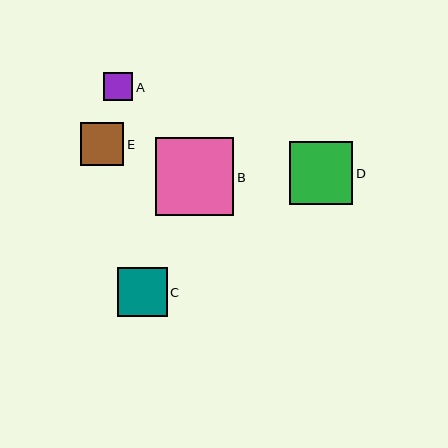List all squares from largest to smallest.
From largest to smallest: B, D, C, E, A.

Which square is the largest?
Square B is the largest with a size of approximately 78 pixels.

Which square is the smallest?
Square A is the smallest with a size of approximately 29 pixels.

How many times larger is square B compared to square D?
Square B is approximately 1.2 times the size of square D.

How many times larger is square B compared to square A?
Square B is approximately 2.7 times the size of square A.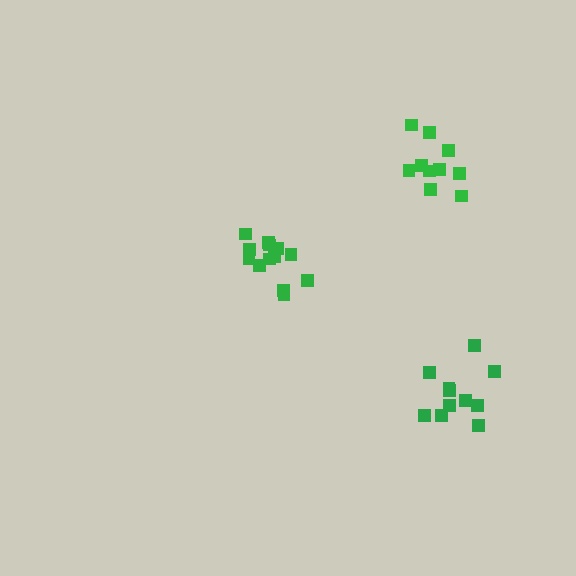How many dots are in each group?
Group 1: 10 dots, Group 2: 11 dots, Group 3: 13 dots (34 total).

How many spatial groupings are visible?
There are 3 spatial groupings.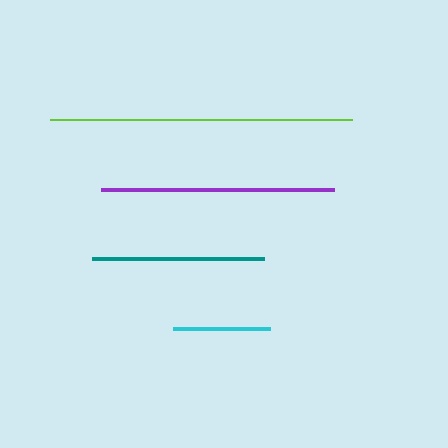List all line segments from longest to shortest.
From longest to shortest: lime, purple, teal, cyan.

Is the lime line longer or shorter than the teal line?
The lime line is longer than the teal line.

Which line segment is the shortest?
The cyan line is the shortest at approximately 97 pixels.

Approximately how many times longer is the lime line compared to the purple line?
The lime line is approximately 1.3 times the length of the purple line.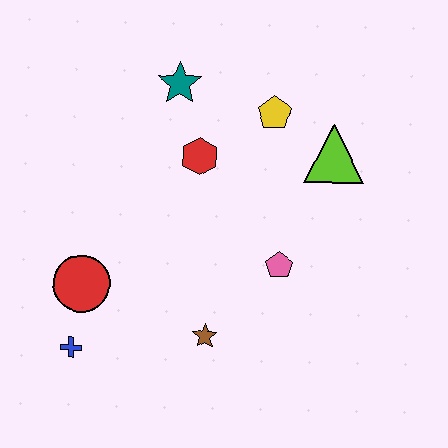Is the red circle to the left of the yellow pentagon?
Yes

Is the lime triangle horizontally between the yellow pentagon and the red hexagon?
No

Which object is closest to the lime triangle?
The yellow pentagon is closest to the lime triangle.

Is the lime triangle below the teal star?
Yes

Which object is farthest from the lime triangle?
The blue cross is farthest from the lime triangle.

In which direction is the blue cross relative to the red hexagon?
The blue cross is below the red hexagon.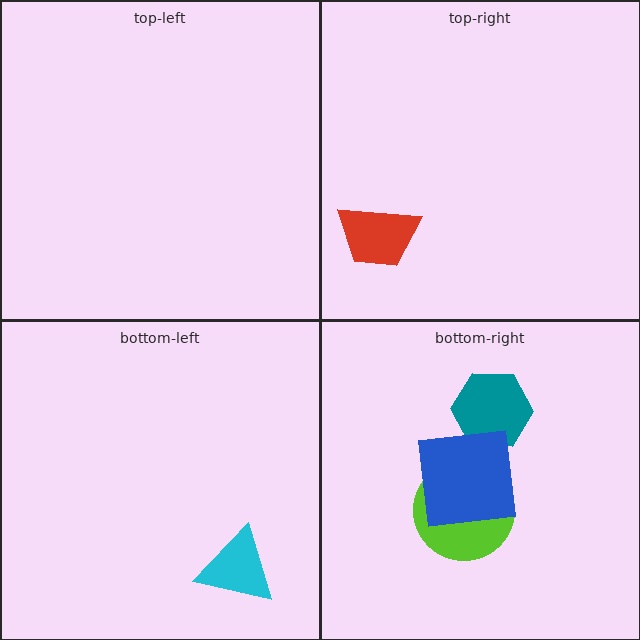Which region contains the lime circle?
The bottom-right region.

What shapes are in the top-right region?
The red trapezoid.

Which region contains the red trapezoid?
The top-right region.